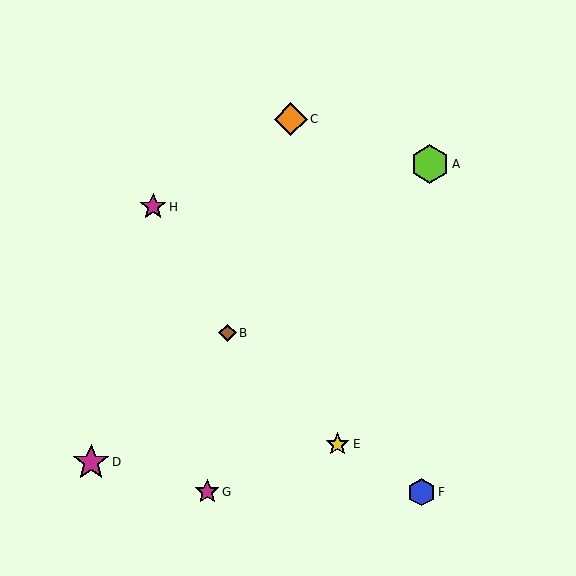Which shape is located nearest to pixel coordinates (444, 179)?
The lime hexagon (labeled A) at (430, 164) is nearest to that location.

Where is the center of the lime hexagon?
The center of the lime hexagon is at (430, 164).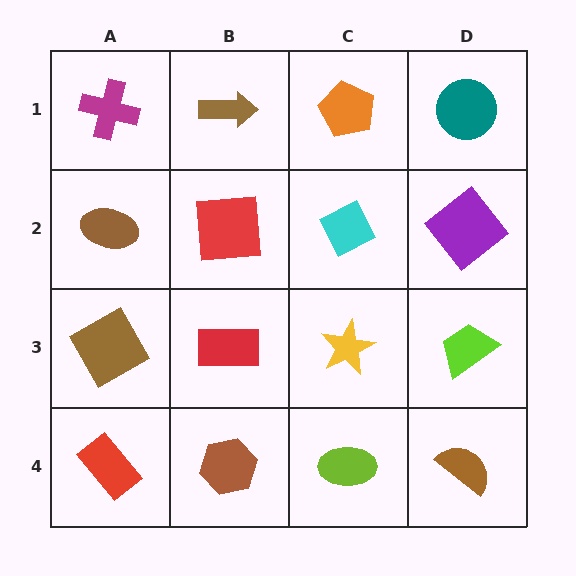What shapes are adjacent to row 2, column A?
A magenta cross (row 1, column A), a brown square (row 3, column A), a red square (row 2, column B).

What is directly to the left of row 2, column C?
A red square.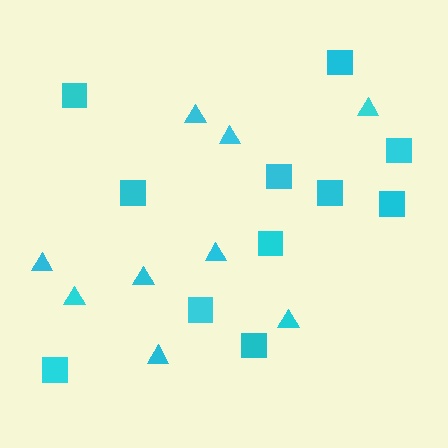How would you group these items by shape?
There are 2 groups: one group of squares (11) and one group of triangles (9).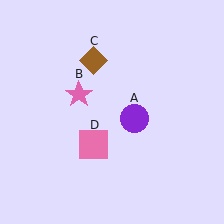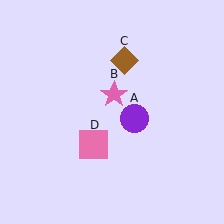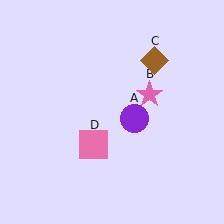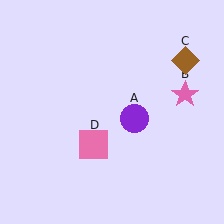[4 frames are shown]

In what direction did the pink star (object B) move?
The pink star (object B) moved right.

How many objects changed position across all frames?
2 objects changed position: pink star (object B), brown diamond (object C).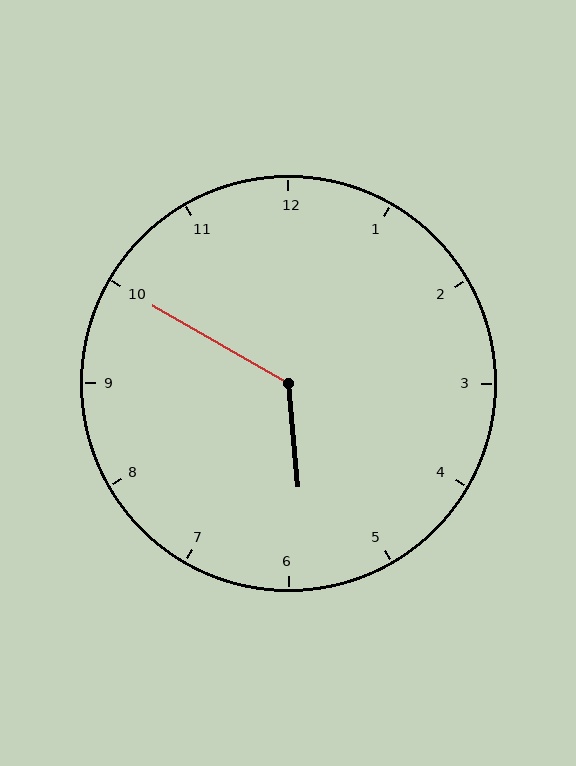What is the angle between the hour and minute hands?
Approximately 125 degrees.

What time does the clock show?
5:50.